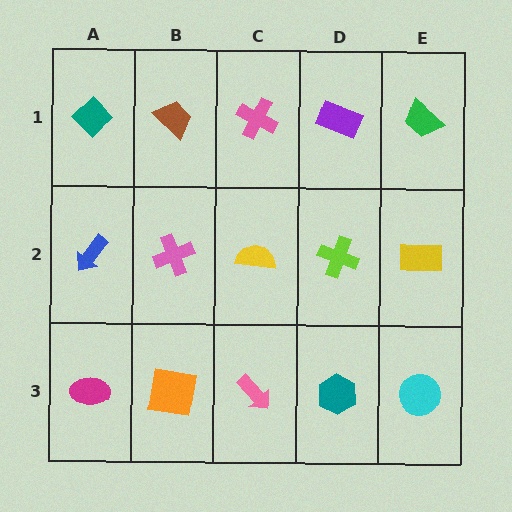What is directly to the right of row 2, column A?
A pink cross.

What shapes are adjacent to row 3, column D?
A lime cross (row 2, column D), a pink arrow (row 3, column C), a cyan circle (row 3, column E).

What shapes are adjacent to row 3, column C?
A yellow semicircle (row 2, column C), an orange square (row 3, column B), a teal hexagon (row 3, column D).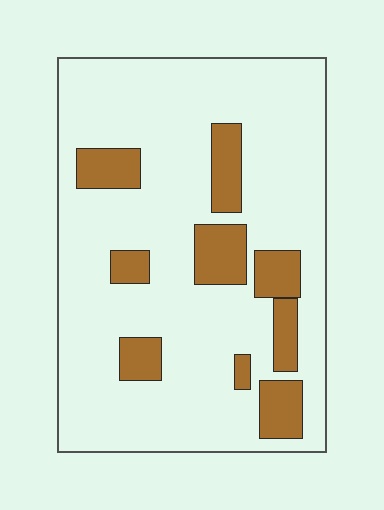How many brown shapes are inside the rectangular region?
9.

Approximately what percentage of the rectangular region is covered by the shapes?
Approximately 20%.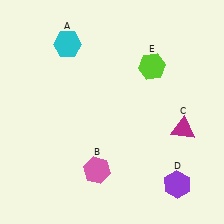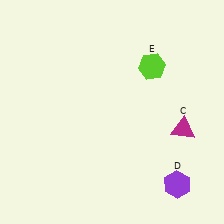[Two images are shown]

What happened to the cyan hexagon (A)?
The cyan hexagon (A) was removed in Image 2. It was in the top-left area of Image 1.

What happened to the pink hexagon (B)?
The pink hexagon (B) was removed in Image 2. It was in the bottom-left area of Image 1.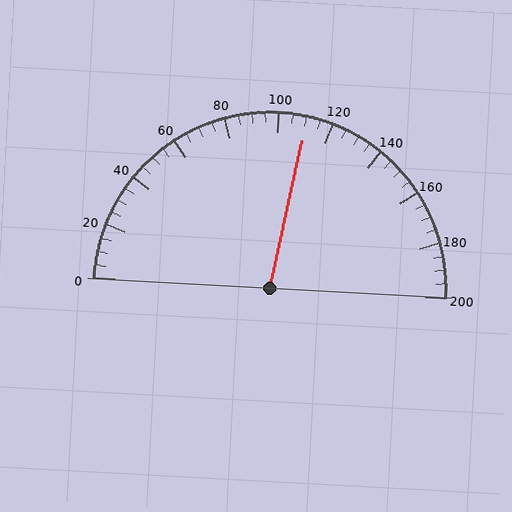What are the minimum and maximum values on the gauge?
The gauge ranges from 0 to 200.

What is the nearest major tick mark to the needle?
The nearest major tick mark is 120.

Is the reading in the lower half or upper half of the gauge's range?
The reading is in the upper half of the range (0 to 200).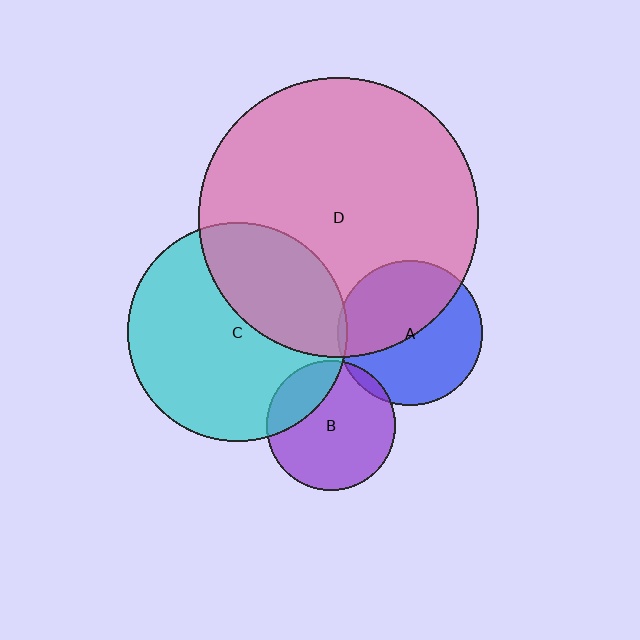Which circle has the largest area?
Circle D (pink).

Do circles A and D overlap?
Yes.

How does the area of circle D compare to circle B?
Approximately 4.7 times.